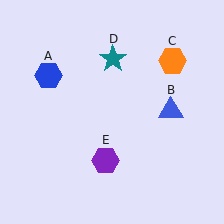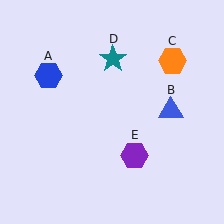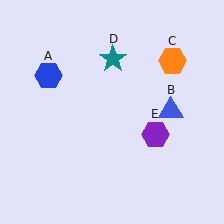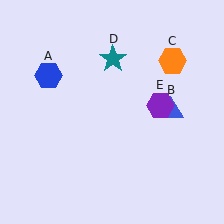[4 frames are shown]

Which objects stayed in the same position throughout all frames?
Blue hexagon (object A) and blue triangle (object B) and orange hexagon (object C) and teal star (object D) remained stationary.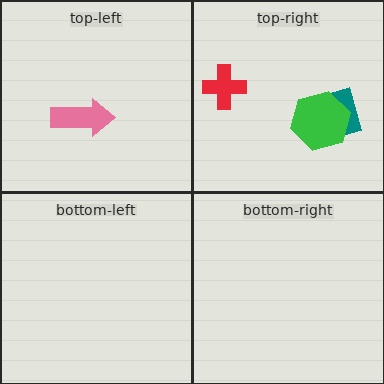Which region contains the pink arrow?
The top-left region.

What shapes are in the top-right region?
The red cross, the teal diamond, the green hexagon.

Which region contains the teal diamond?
The top-right region.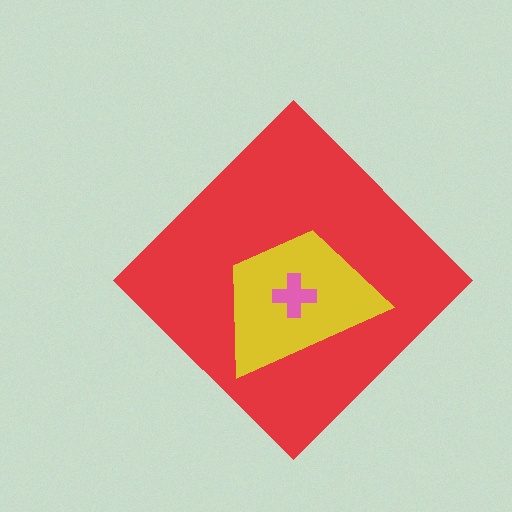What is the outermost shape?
The red diamond.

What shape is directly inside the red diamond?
The yellow trapezoid.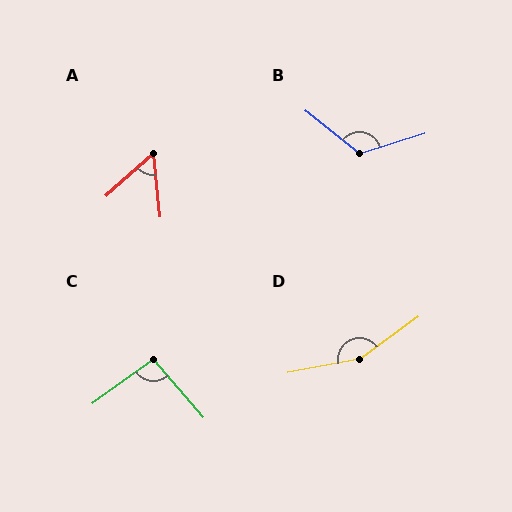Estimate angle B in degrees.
Approximately 123 degrees.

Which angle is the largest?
D, at approximately 155 degrees.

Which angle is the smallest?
A, at approximately 54 degrees.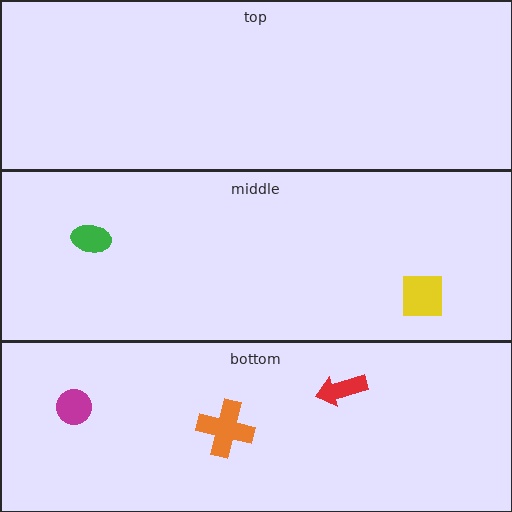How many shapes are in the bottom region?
3.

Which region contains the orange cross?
The bottom region.